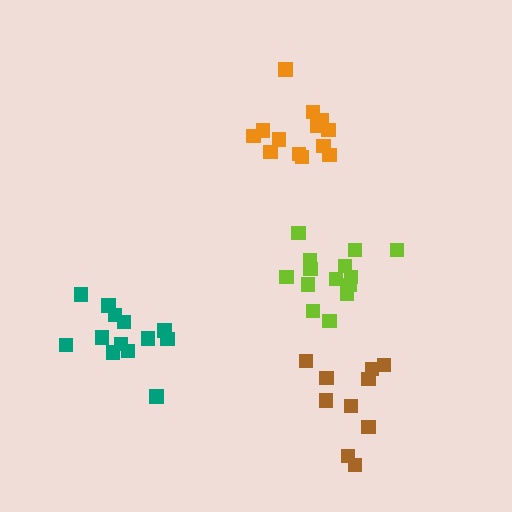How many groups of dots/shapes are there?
There are 4 groups.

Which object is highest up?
The orange cluster is topmost.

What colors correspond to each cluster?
The clusters are colored: lime, orange, teal, brown.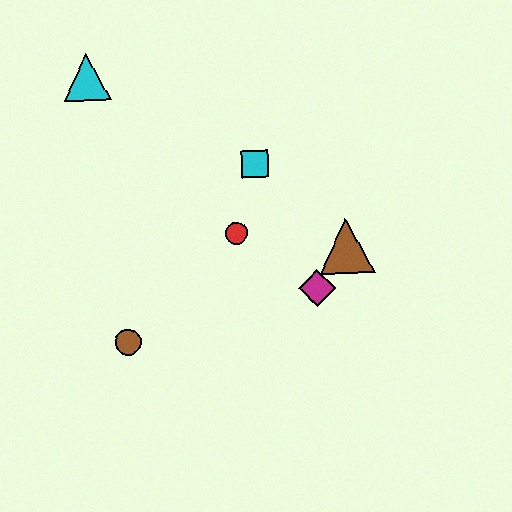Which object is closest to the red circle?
The cyan square is closest to the red circle.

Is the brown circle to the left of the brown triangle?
Yes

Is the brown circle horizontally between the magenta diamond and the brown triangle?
No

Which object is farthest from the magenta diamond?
The cyan triangle is farthest from the magenta diamond.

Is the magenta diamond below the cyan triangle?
Yes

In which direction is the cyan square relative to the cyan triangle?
The cyan square is to the right of the cyan triangle.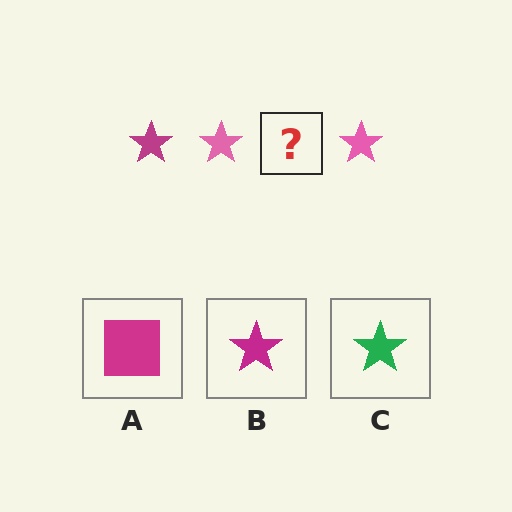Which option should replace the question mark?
Option B.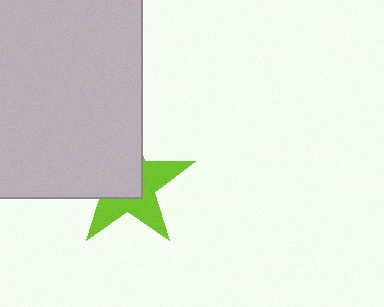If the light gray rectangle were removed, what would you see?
You would see the complete lime star.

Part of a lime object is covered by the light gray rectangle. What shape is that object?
It is a star.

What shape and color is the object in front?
The object in front is a light gray rectangle.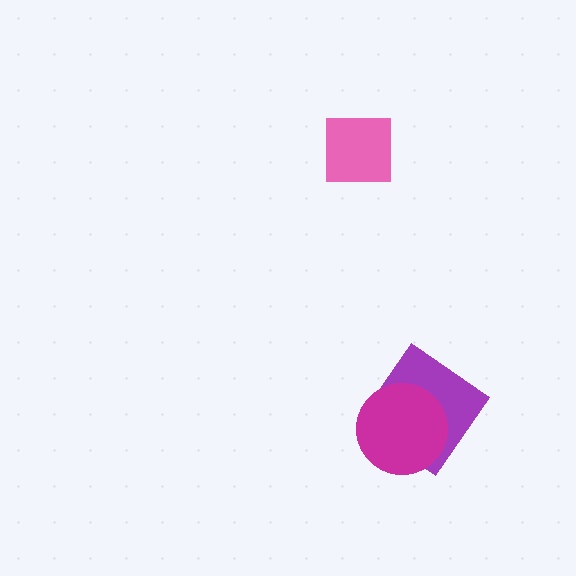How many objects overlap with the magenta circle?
1 object overlaps with the magenta circle.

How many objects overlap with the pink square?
0 objects overlap with the pink square.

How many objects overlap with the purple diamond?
1 object overlaps with the purple diamond.